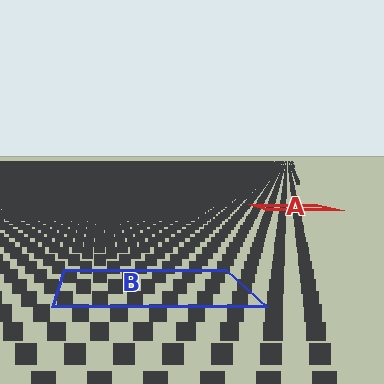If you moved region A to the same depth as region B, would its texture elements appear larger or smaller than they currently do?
They would appear larger. At a closer depth, the same texture elements are projected at a bigger on-screen size.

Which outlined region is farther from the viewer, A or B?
Region A is farther from the viewer — the texture elements inside it appear smaller and more densely packed.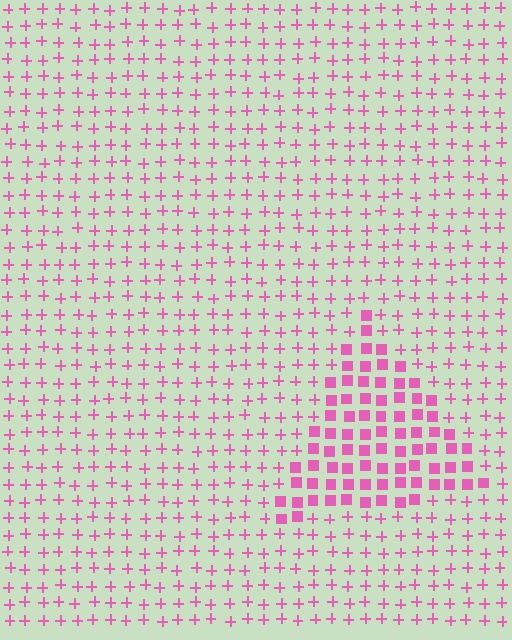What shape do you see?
I see a triangle.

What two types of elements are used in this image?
The image uses squares inside the triangle region and plus signs outside it.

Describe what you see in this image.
The image is filled with small pink elements arranged in a uniform grid. A triangle-shaped region contains squares, while the surrounding area contains plus signs. The boundary is defined purely by the change in element shape.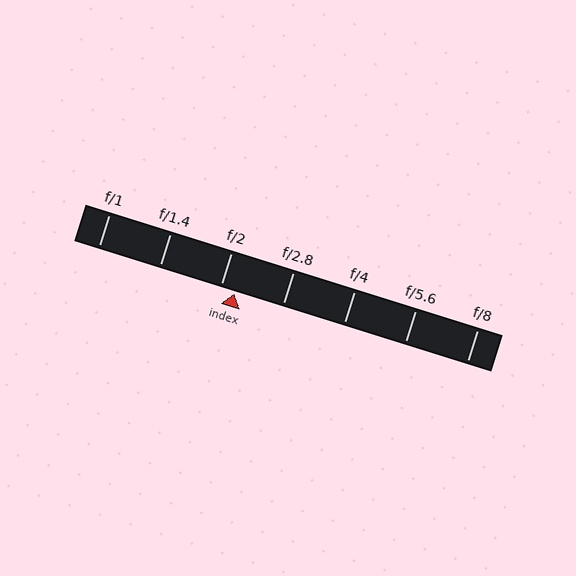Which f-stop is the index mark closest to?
The index mark is closest to f/2.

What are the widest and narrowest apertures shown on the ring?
The widest aperture shown is f/1 and the narrowest is f/8.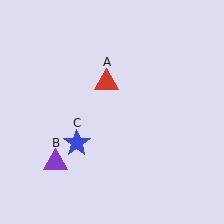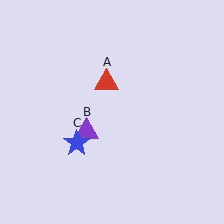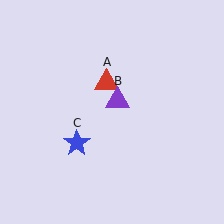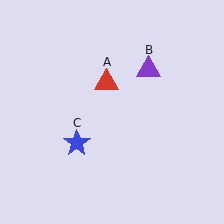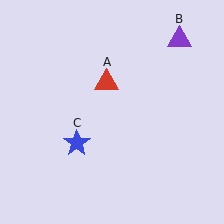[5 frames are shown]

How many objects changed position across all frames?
1 object changed position: purple triangle (object B).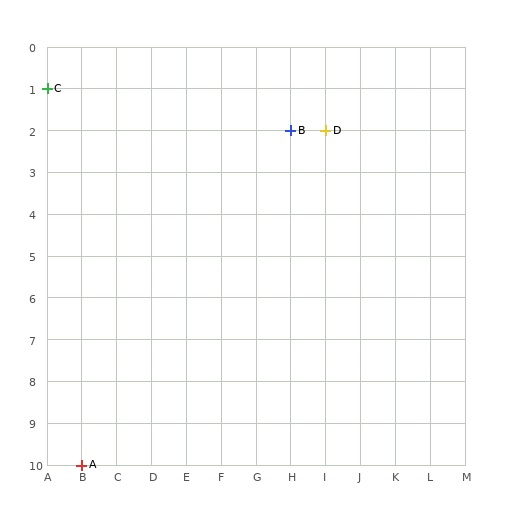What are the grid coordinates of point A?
Point A is at grid coordinates (B, 10).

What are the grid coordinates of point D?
Point D is at grid coordinates (I, 2).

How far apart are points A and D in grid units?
Points A and D are 7 columns and 8 rows apart (about 10.6 grid units diagonally).